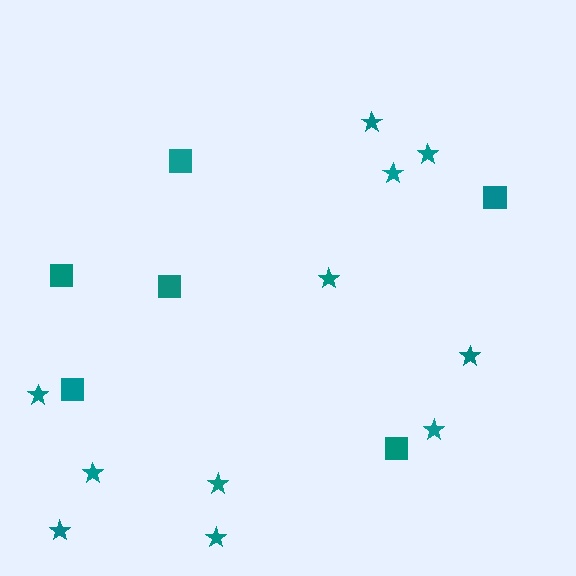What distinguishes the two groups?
There are 2 groups: one group of stars (11) and one group of squares (6).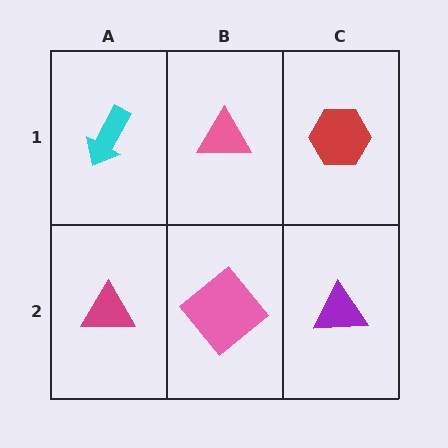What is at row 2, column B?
A pink diamond.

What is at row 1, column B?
A pink triangle.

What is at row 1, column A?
A cyan arrow.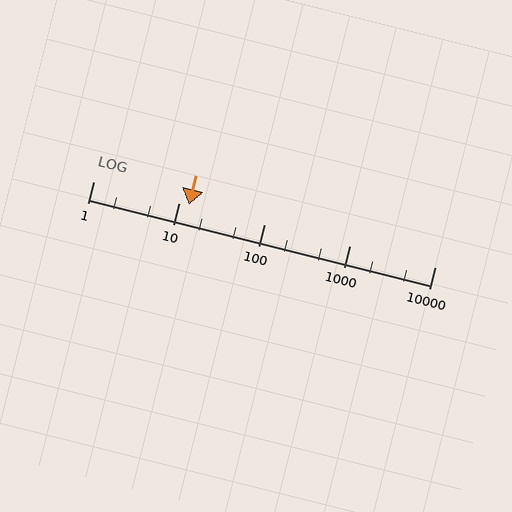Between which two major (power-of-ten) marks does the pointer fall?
The pointer is between 10 and 100.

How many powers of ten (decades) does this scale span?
The scale spans 4 decades, from 1 to 10000.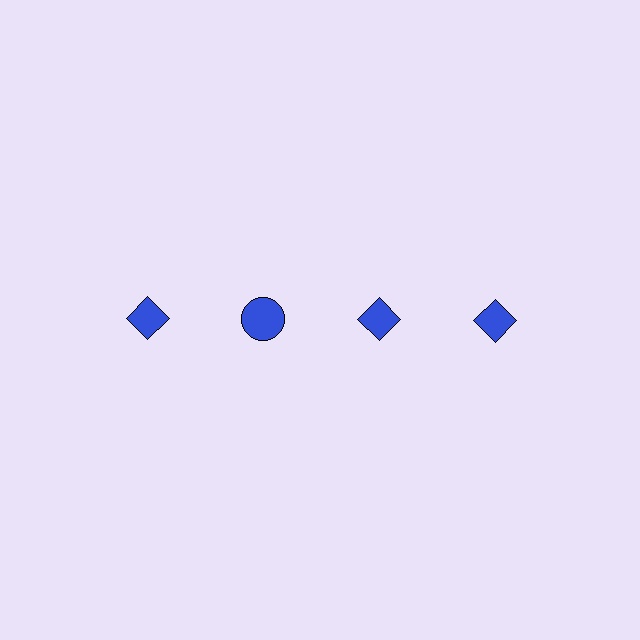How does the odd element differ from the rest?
It has a different shape: circle instead of diamond.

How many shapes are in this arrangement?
There are 4 shapes arranged in a grid pattern.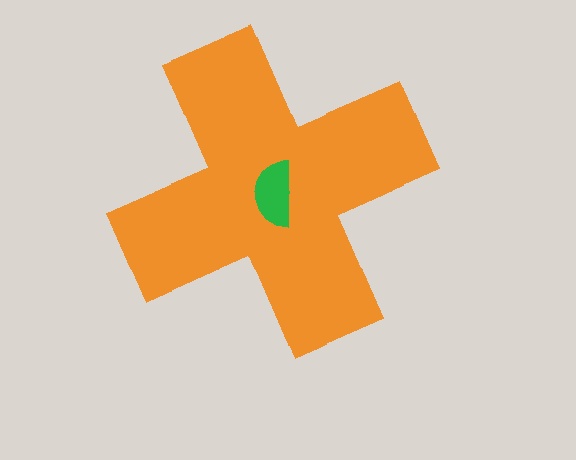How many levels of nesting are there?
2.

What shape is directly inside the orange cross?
The green semicircle.